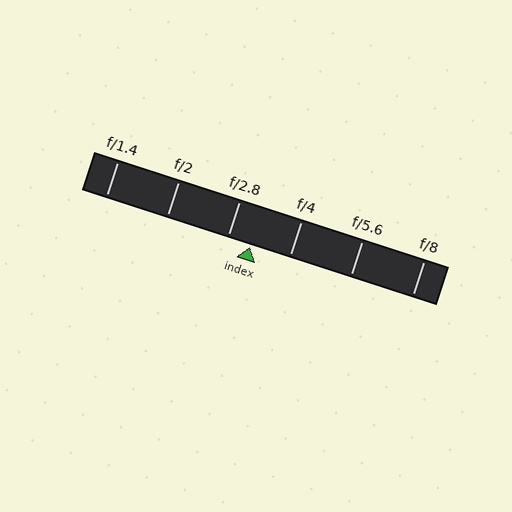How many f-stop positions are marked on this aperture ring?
There are 6 f-stop positions marked.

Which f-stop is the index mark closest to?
The index mark is closest to f/2.8.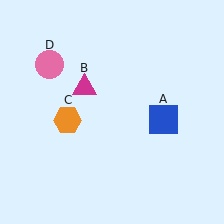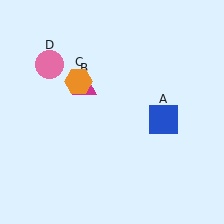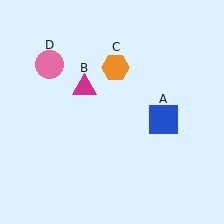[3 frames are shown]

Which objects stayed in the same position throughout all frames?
Blue square (object A) and magenta triangle (object B) and pink circle (object D) remained stationary.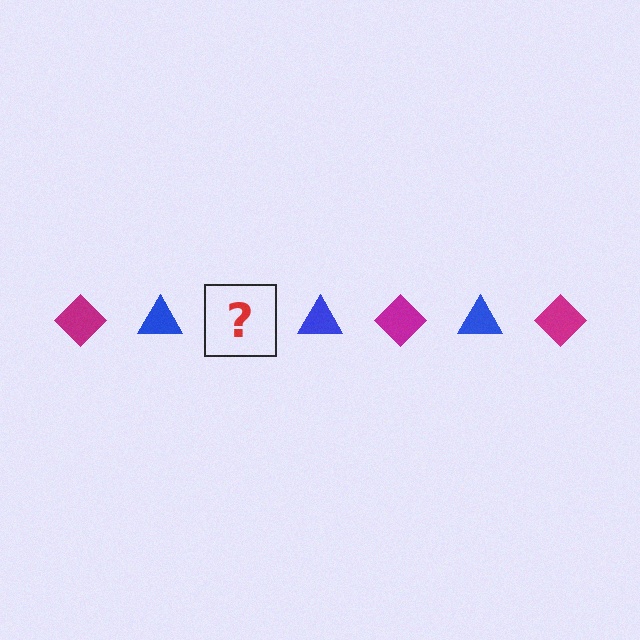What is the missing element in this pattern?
The missing element is a magenta diamond.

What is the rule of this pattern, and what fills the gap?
The rule is that the pattern alternates between magenta diamond and blue triangle. The gap should be filled with a magenta diamond.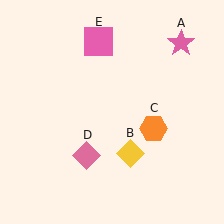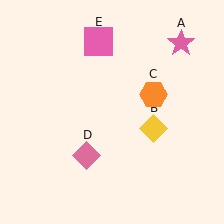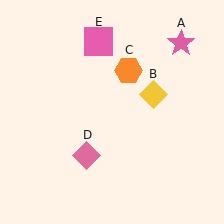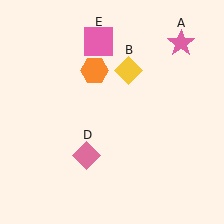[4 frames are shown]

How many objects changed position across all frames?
2 objects changed position: yellow diamond (object B), orange hexagon (object C).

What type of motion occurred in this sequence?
The yellow diamond (object B), orange hexagon (object C) rotated counterclockwise around the center of the scene.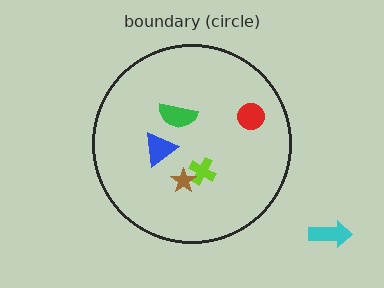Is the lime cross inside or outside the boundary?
Inside.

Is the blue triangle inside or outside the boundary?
Inside.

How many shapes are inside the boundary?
5 inside, 1 outside.